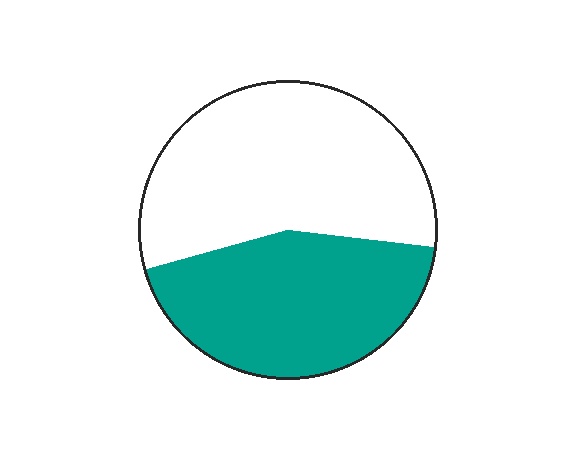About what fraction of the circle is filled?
About two fifths (2/5).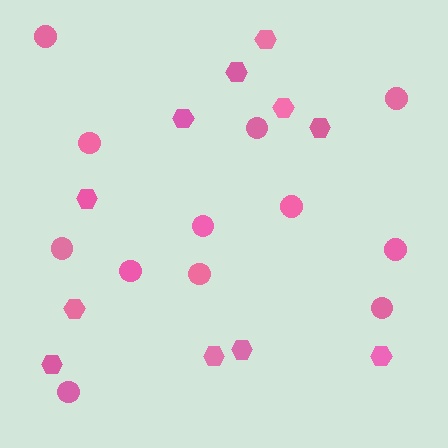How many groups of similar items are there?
There are 2 groups: one group of circles (12) and one group of hexagons (11).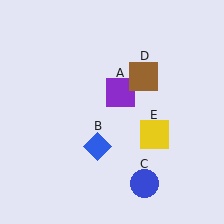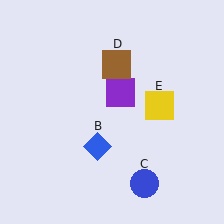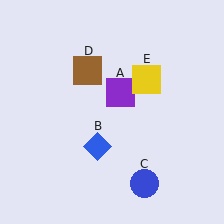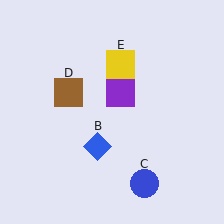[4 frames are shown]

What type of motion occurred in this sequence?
The brown square (object D), yellow square (object E) rotated counterclockwise around the center of the scene.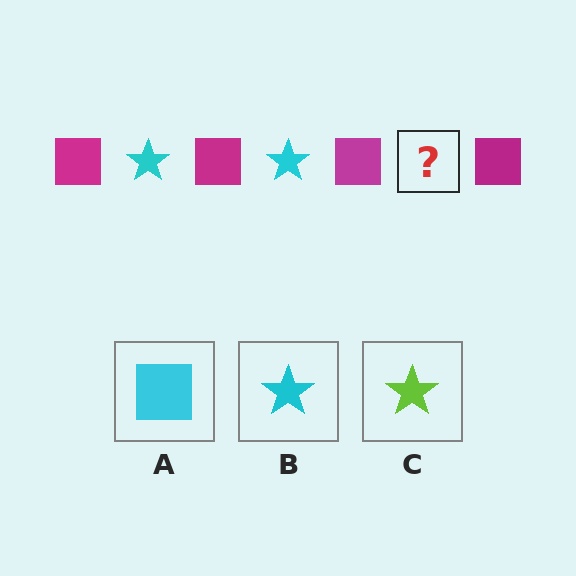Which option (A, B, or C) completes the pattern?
B.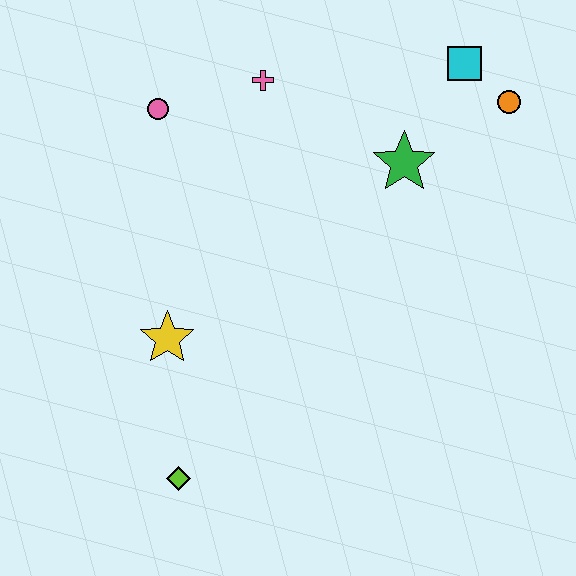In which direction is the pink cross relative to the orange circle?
The pink cross is to the left of the orange circle.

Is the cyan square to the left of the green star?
No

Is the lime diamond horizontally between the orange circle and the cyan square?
No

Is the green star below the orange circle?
Yes